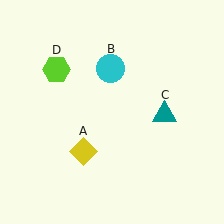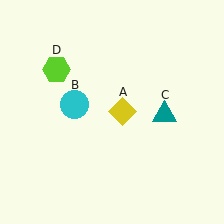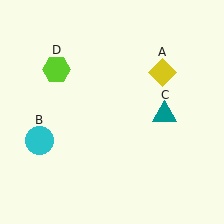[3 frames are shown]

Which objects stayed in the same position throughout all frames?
Teal triangle (object C) and lime hexagon (object D) remained stationary.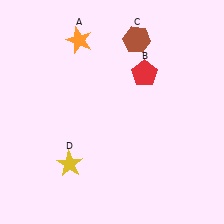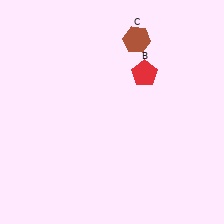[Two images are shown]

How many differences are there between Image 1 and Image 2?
There are 2 differences between the two images.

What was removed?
The yellow star (D), the orange star (A) were removed in Image 2.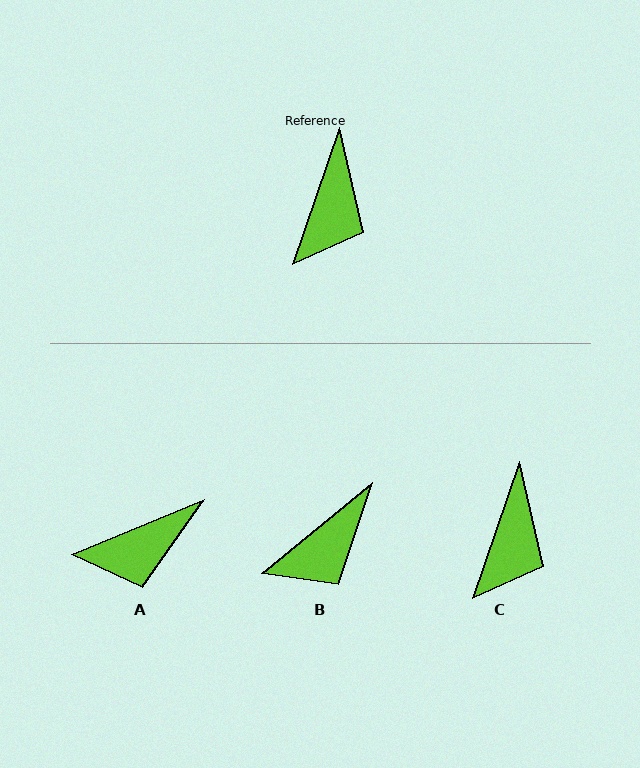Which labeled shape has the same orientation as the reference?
C.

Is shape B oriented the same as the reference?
No, it is off by about 31 degrees.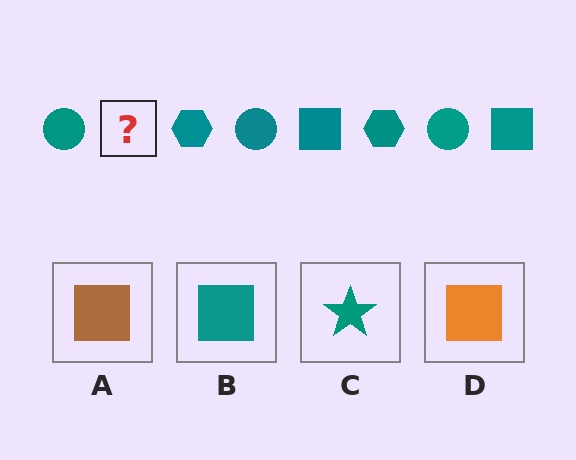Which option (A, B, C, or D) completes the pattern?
B.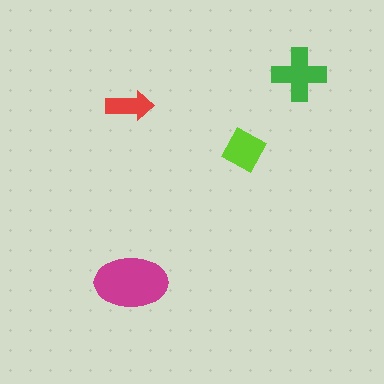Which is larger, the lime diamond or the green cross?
The green cross.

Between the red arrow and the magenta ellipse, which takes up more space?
The magenta ellipse.